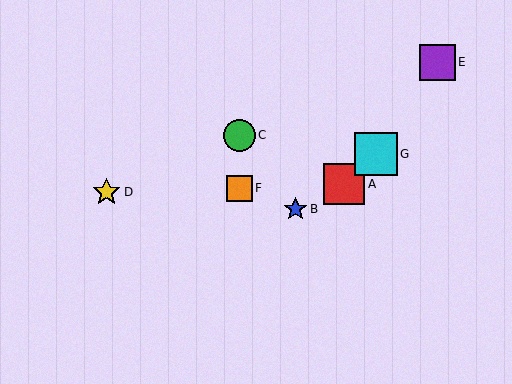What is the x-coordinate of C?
Object C is at x≈239.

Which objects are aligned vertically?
Objects C, F are aligned vertically.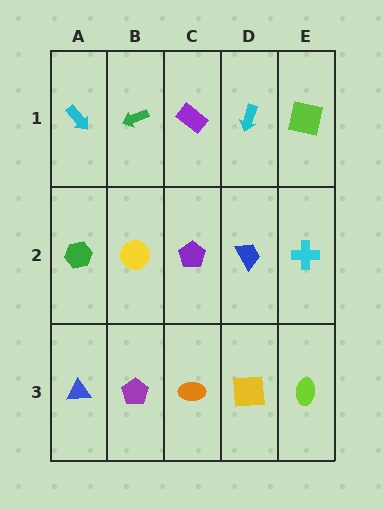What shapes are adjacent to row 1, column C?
A purple pentagon (row 2, column C), a green arrow (row 1, column B), a cyan arrow (row 1, column D).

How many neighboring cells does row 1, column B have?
3.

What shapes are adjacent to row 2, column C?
A purple rectangle (row 1, column C), an orange ellipse (row 3, column C), a yellow circle (row 2, column B), a blue trapezoid (row 2, column D).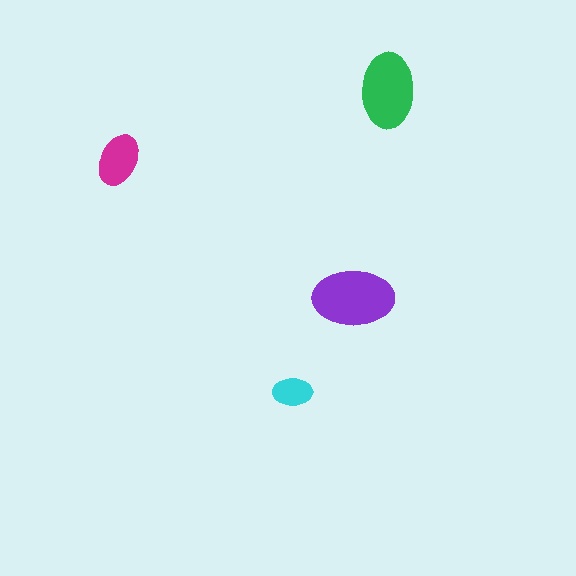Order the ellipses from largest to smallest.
the purple one, the green one, the magenta one, the cyan one.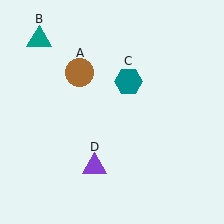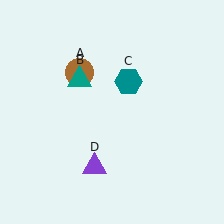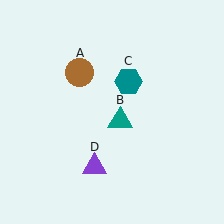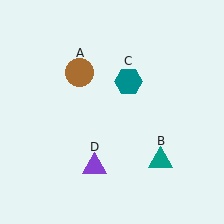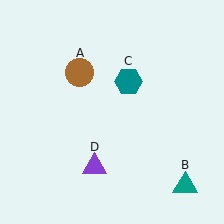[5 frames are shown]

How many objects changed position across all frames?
1 object changed position: teal triangle (object B).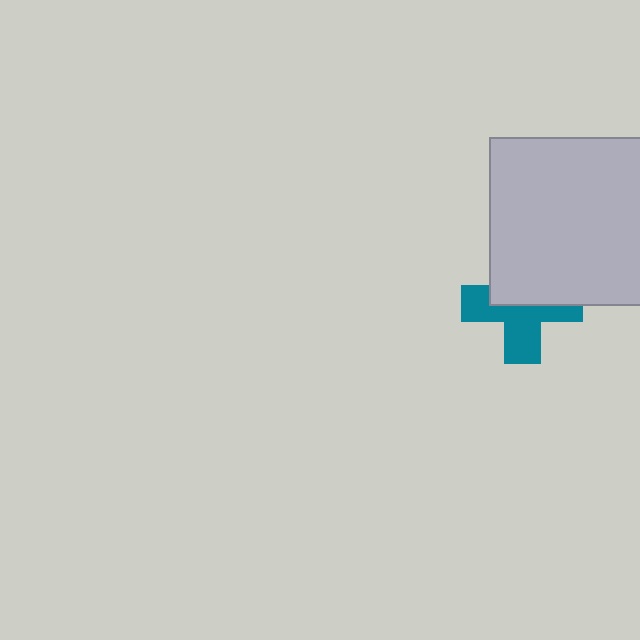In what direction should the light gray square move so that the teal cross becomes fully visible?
The light gray square should move up. That is the shortest direction to clear the overlap and leave the teal cross fully visible.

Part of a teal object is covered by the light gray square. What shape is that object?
It is a cross.